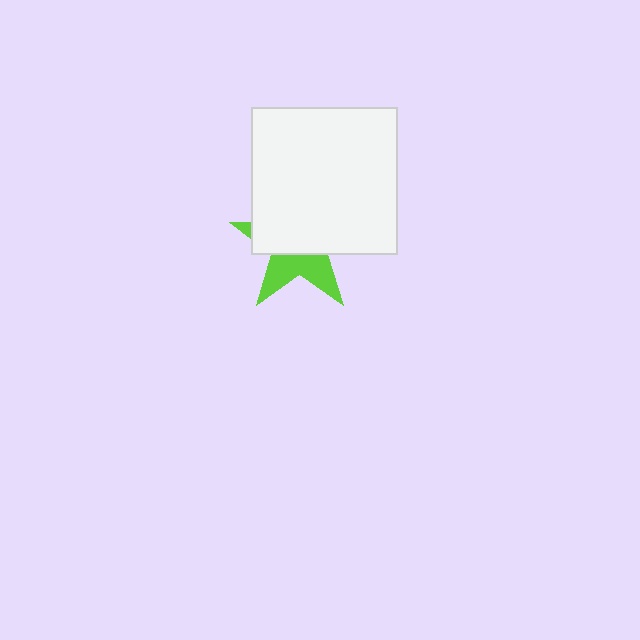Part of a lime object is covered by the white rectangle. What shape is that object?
It is a star.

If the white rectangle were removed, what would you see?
You would see the complete lime star.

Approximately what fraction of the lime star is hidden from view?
Roughly 61% of the lime star is hidden behind the white rectangle.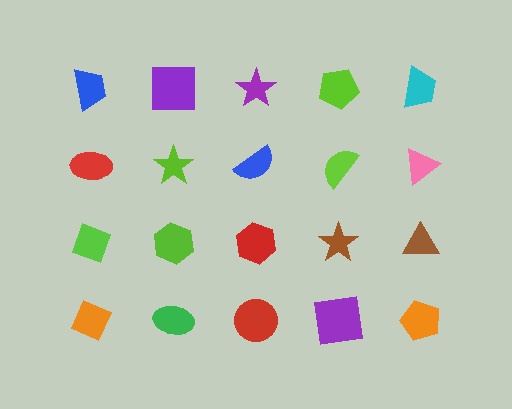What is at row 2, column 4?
A lime semicircle.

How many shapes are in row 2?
5 shapes.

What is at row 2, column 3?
A blue semicircle.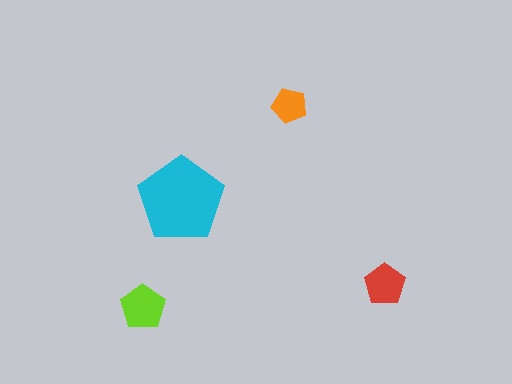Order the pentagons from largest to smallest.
the cyan one, the lime one, the red one, the orange one.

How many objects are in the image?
There are 4 objects in the image.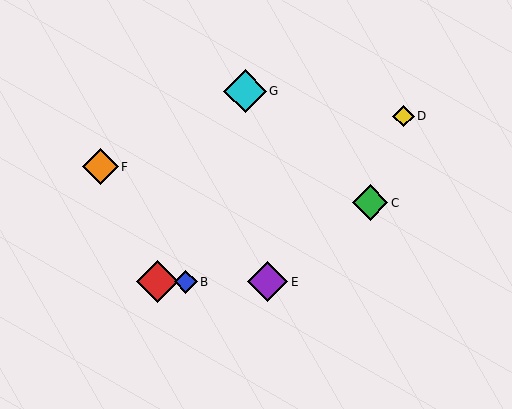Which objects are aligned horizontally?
Objects A, B, E are aligned horizontally.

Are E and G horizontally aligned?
No, E is at y≈282 and G is at y≈91.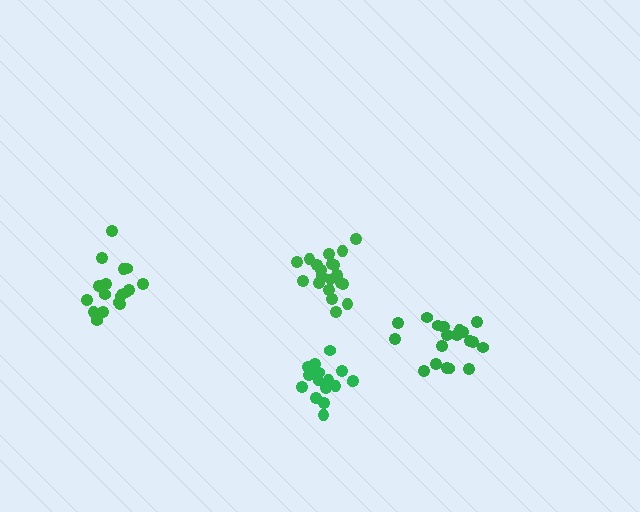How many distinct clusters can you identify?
There are 4 distinct clusters.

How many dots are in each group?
Group 1: 17 dots, Group 2: 20 dots, Group 3: 18 dots, Group 4: 19 dots (74 total).